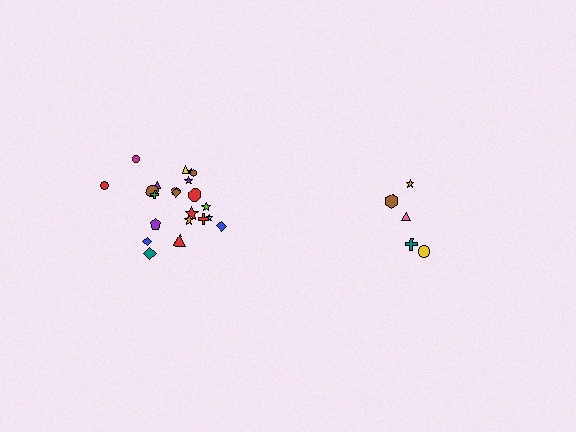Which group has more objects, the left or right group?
The left group.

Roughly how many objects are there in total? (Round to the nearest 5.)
Roughly 25 objects in total.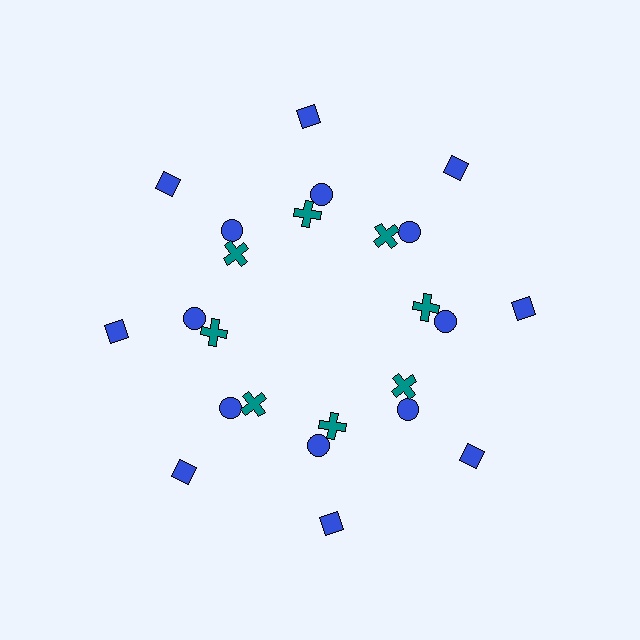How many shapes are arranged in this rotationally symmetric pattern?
There are 24 shapes, arranged in 8 groups of 3.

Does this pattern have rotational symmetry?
Yes, this pattern has 8-fold rotational symmetry. It looks the same after rotating 45 degrees around the center.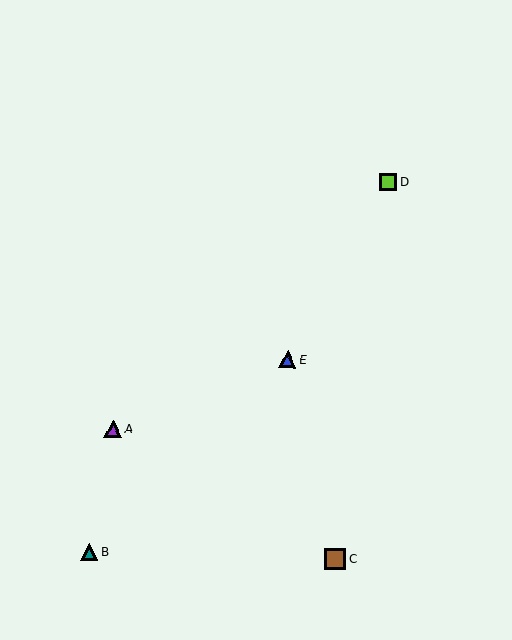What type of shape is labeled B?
Shape B is a teal triangle.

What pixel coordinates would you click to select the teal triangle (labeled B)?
Click at (89, 552) to select the teal triangle B.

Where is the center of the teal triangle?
The center of the teal triangle is at (89, 552).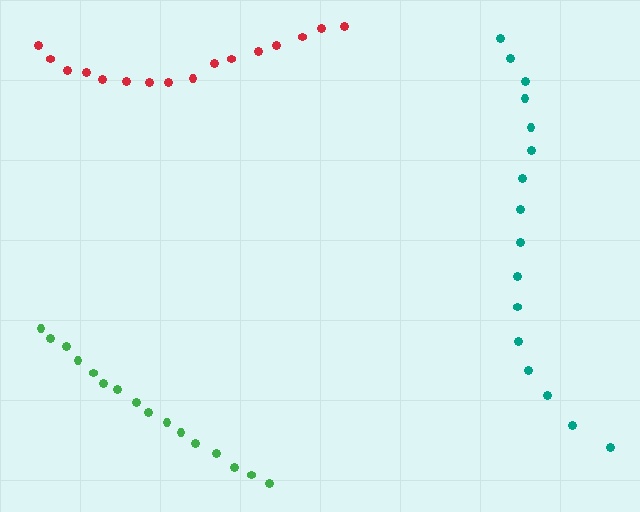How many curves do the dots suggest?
There are 3 distinct paths.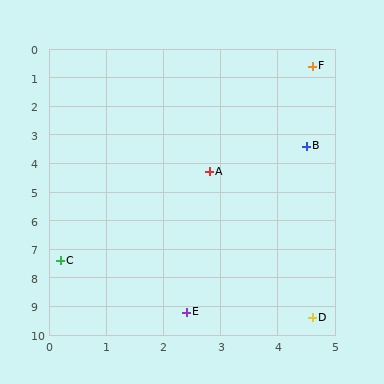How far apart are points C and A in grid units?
Points C and A are about 4.0 grid units apart.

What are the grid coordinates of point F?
Point F is at approximately (4.6, 0.6).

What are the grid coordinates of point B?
Point B is at approximately (4.5, 3.4).